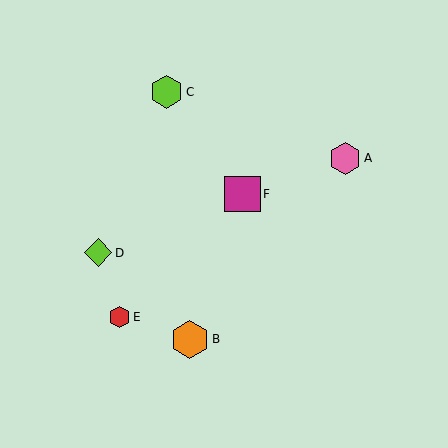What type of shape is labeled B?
Shape B is an orange hexagon.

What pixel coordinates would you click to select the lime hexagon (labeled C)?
Click at (166, 92) to select the lime hexagon C.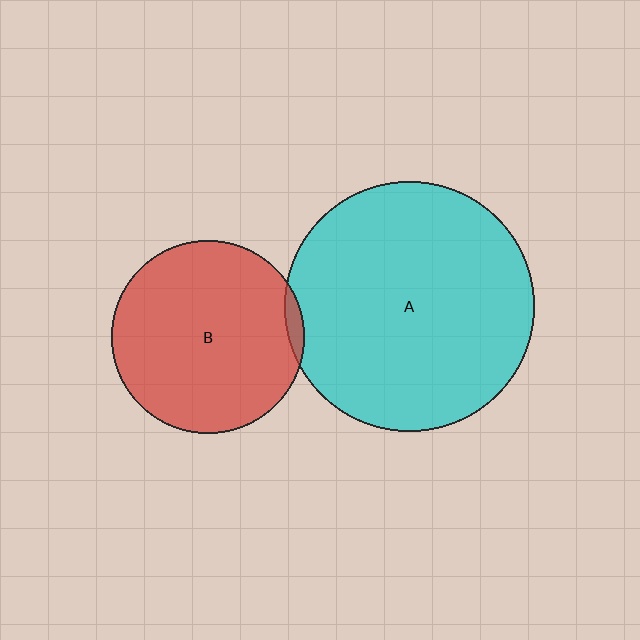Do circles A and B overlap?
Yes.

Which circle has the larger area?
Circle A (cyan).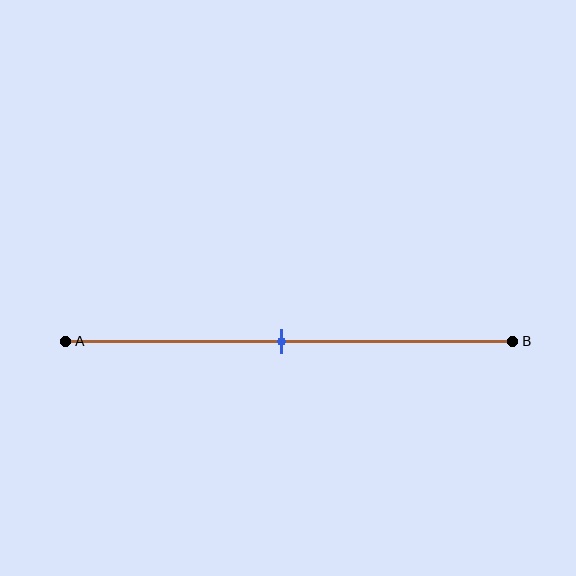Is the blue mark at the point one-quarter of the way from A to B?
No, the mark is at about 50% from A, not at the 25% one-quarter point.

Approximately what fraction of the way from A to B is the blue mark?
The blue mark is approximately 50% of the way from A to B.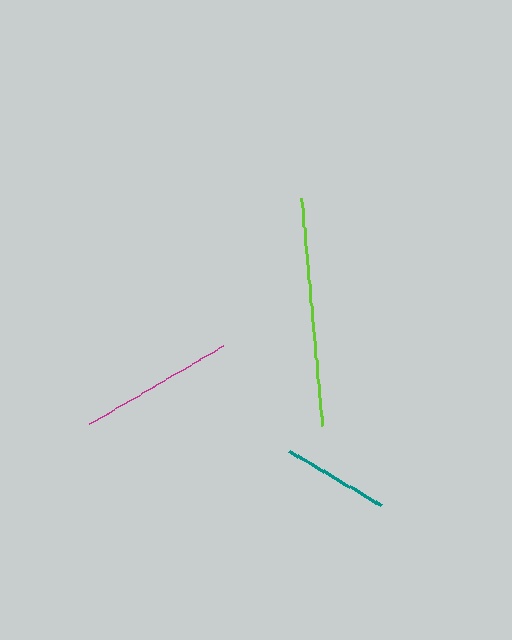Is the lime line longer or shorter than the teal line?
The lime line is longer than the teal line.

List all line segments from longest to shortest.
From longest to shortest: lime, magenta, teal.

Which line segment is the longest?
The lime line is the longest at approximately 229 pixels.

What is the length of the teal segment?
The teal segment is approximately 107 pixels long.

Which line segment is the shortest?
The teal line is the shortest at approximately 107 pixels.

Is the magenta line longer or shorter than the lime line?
The lime line is longer than the magenta line.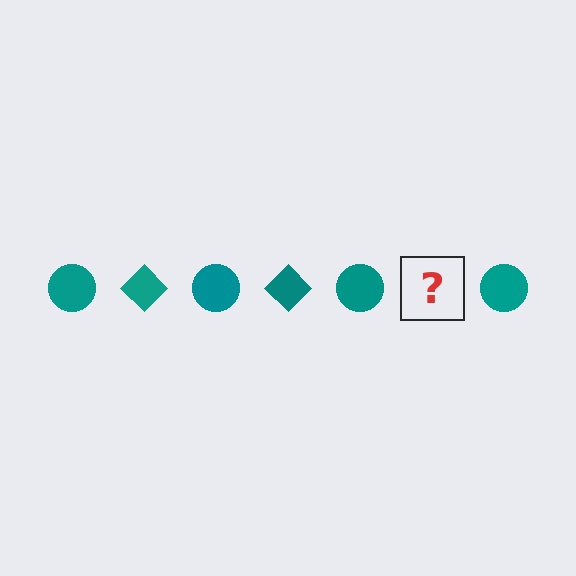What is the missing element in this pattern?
The missing element is a teal diamond.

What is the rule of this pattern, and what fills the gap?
The rule is that the pattern cycles through circle, diamond shapes in teal. The gap should be filled with a teal diamond.